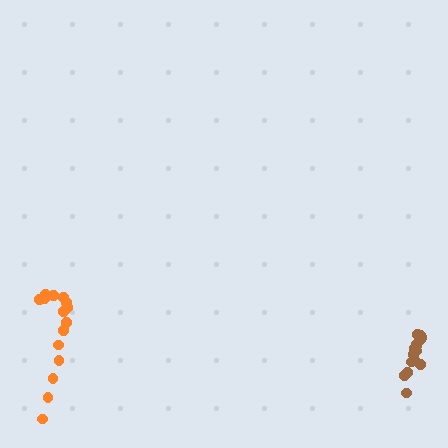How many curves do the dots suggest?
There are 2 distinct paths.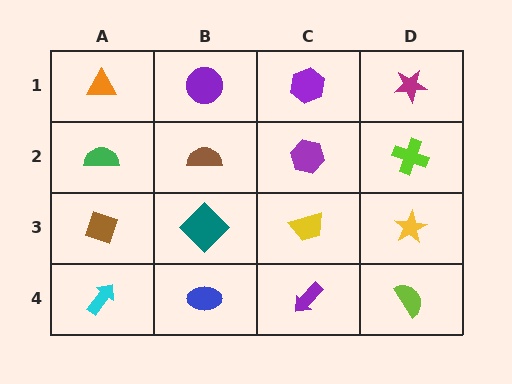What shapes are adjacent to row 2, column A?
An orange triangle (row 1, column A), a brown diamond (row 3, column A), a brown semicircle (row 2, column B).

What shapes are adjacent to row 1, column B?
A brown semicircle (row 2, column B), an orange triangle (row 1, column A), a purple hexagon (row 1, column C).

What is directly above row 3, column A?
A green semicircle.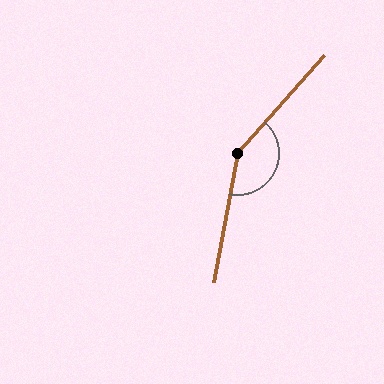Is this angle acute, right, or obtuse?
It is obtuse.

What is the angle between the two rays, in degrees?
Approximately 149 degrees.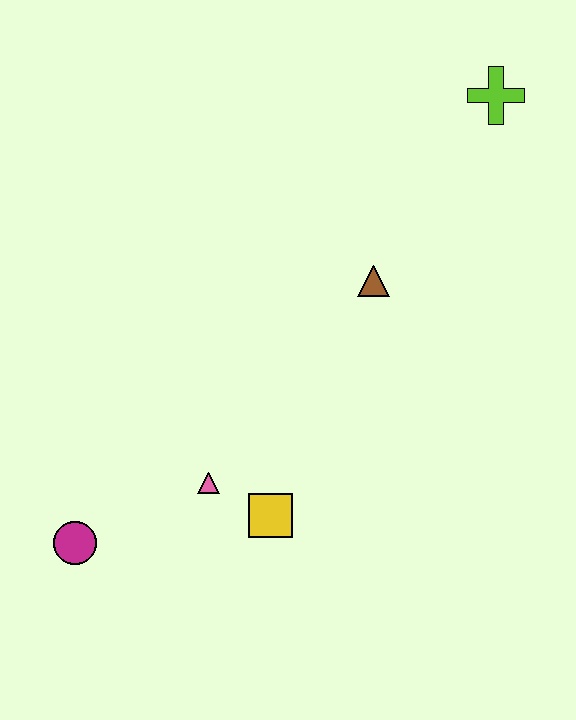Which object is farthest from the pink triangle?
The lime cross is farthest from the pink triangle.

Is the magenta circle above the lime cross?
No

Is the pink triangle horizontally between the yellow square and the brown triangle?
No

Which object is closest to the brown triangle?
The lime cross is closest to the brown triangle.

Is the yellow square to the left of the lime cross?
Yes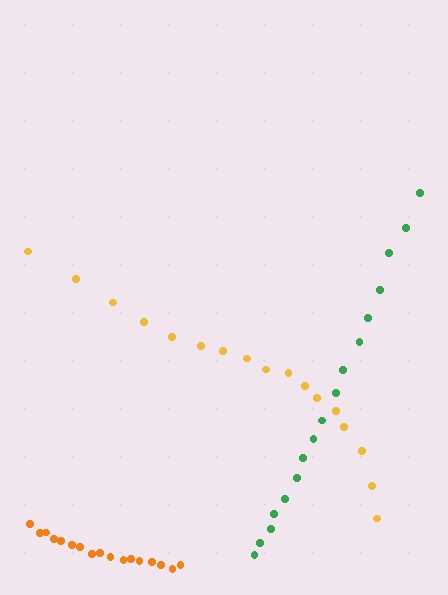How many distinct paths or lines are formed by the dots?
There are 3 distinct paths.